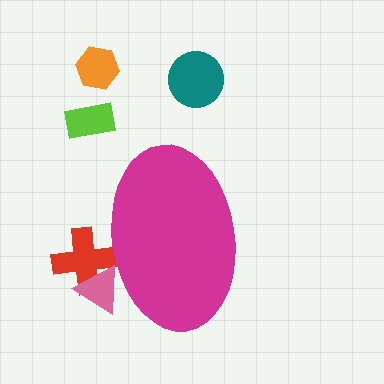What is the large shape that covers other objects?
A magenta ellipse.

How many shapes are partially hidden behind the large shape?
2 shapes are partially hidden.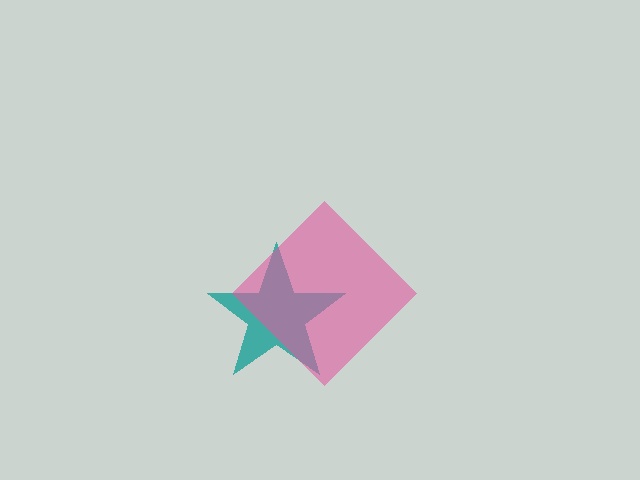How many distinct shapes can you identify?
There are 2 distinct shapes: a teal star, a pink diamond.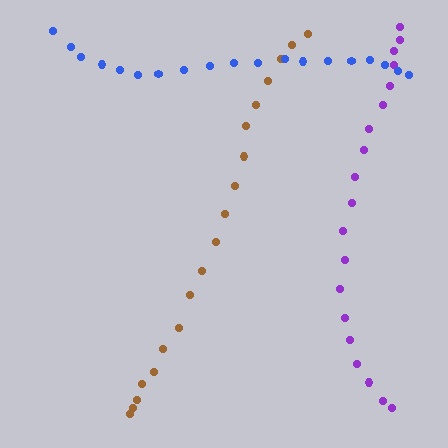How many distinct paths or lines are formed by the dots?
There are 3 distinct paths.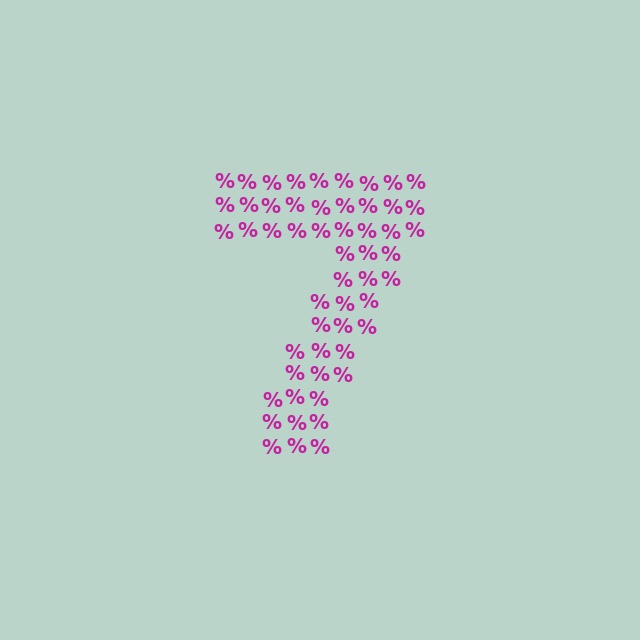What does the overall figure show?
The overall figure shows the digit 7.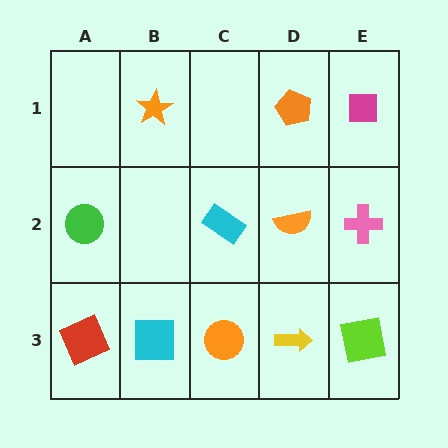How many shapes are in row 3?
5 shapes.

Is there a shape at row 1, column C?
No, that cell is empty.